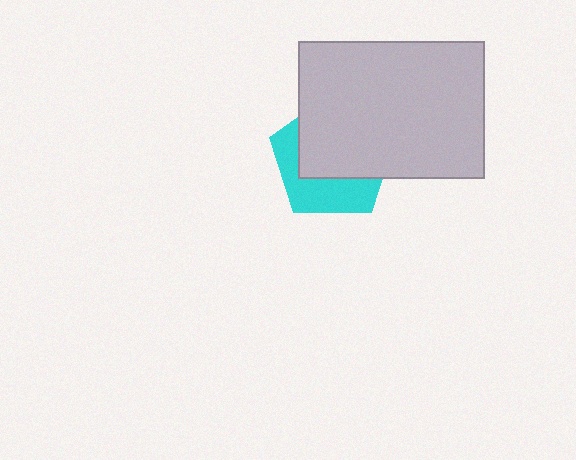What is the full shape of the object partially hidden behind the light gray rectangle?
The partially hidden object is a cyan pentagon.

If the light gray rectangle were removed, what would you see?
You would see the complete cyan pentagon.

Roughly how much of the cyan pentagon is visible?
A small part of it is visible (roughly 40%).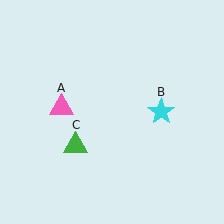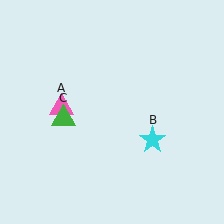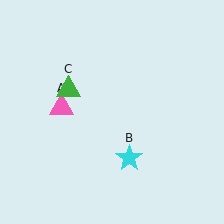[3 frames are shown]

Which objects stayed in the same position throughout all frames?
Pink triangle (object A) remained stationary.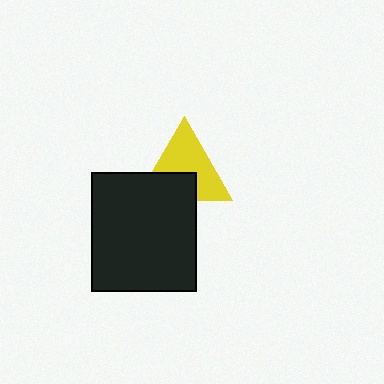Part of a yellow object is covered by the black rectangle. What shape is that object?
It is a triangle.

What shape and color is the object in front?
The object in front is a black rectangle.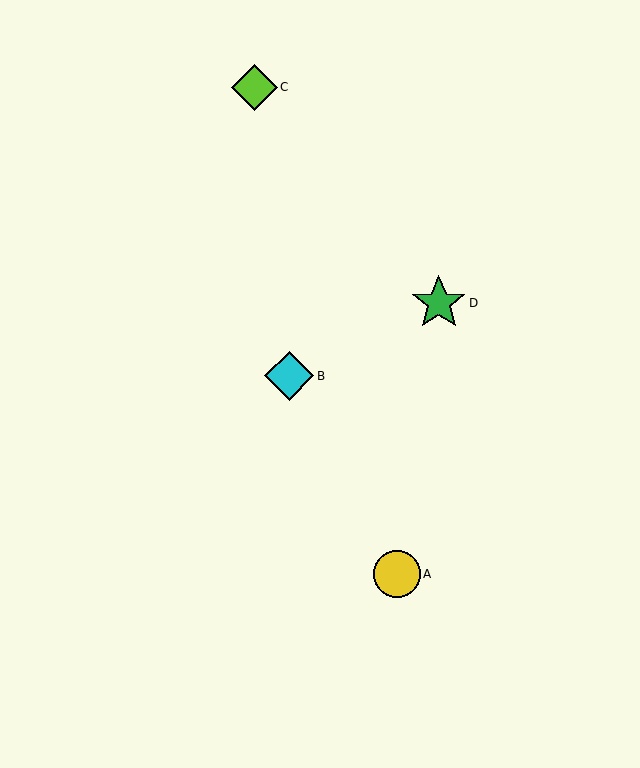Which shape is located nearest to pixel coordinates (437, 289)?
The green star (labeled D) at (439, 303) is nearest to that location.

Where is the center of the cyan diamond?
The center of the cyan diamond is at (289, 376).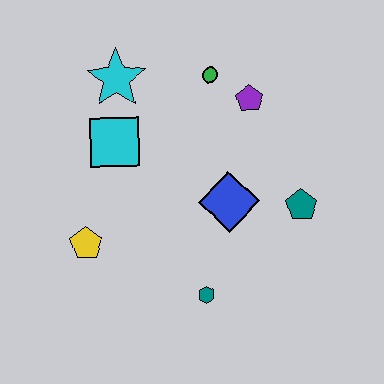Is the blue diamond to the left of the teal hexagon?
No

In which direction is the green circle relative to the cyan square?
The green circle is to the right of the cyan square.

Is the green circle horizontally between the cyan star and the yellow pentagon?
No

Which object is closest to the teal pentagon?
The blue diamond is closest to the teal pentagon.